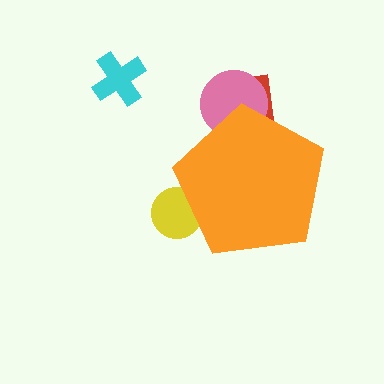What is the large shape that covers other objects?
An orange pentagon.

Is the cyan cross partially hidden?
No, the cyan cross is fully visible.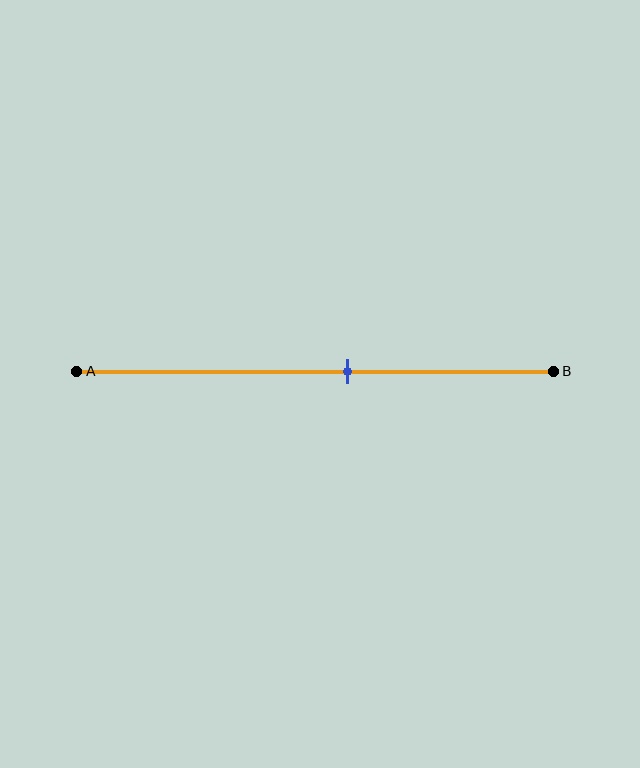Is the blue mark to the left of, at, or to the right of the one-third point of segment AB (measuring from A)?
The blue mark is to the right of the one-third point of segment AB.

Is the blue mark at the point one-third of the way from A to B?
No, the mark is at about 55% from A, not at the 33% one-third point.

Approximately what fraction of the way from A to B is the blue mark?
The blue mark is approximately 55% of the way from A to B.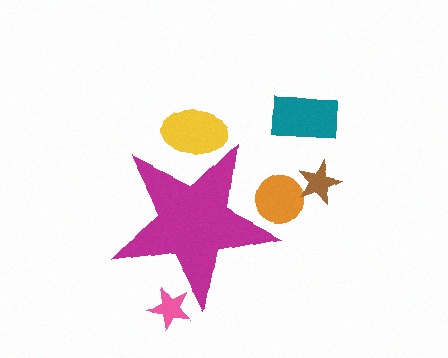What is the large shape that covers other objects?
A magenta star.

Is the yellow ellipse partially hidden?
Yes, the yellow ellipse is partially hidden behind the magenta star.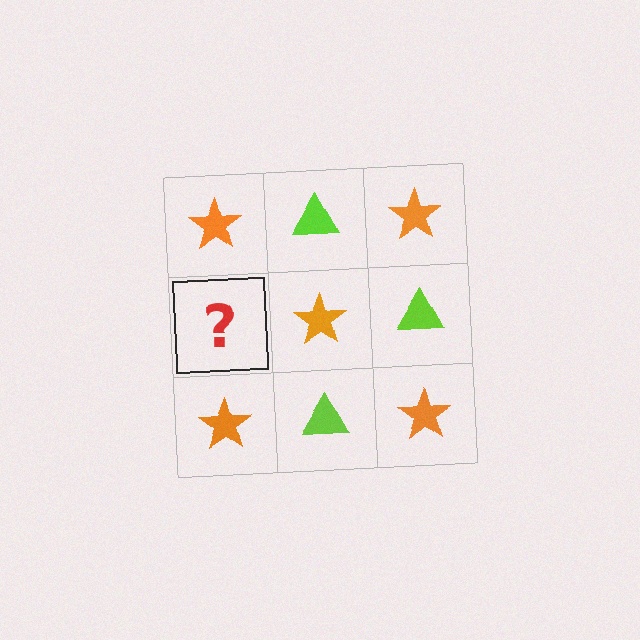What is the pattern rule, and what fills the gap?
The rule is that it alternates orange star and lime triangle in a checkerboard pattern. The gap should be filled with a lime triangle.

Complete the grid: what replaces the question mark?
The question mark should be replaced with a lime triangle.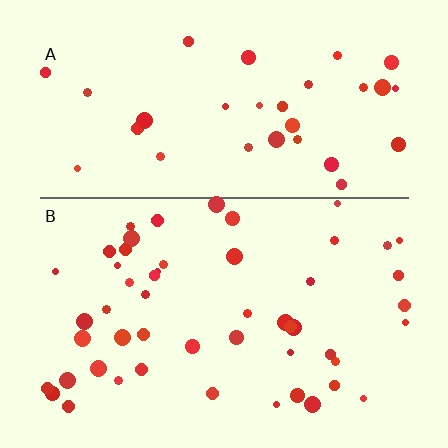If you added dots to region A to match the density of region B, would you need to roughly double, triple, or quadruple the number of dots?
Approximately double.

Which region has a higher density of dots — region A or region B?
B (the bottom).